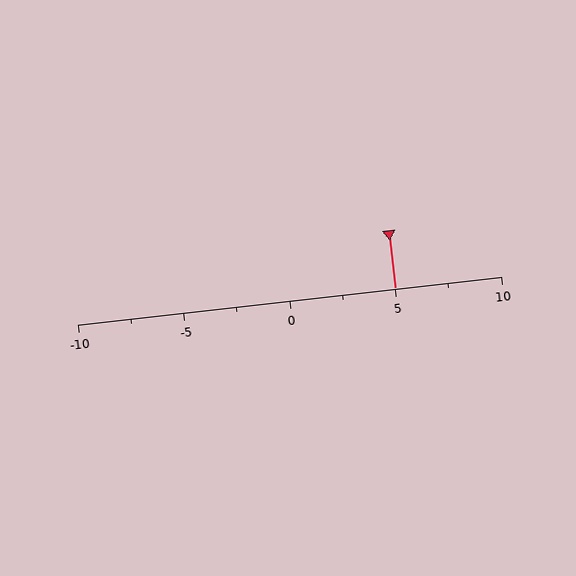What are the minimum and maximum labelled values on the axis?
The axis runs from -10 to 10.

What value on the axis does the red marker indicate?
The marker indicates approximately 5.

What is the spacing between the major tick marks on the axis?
The major ticks are spaced 5 apart.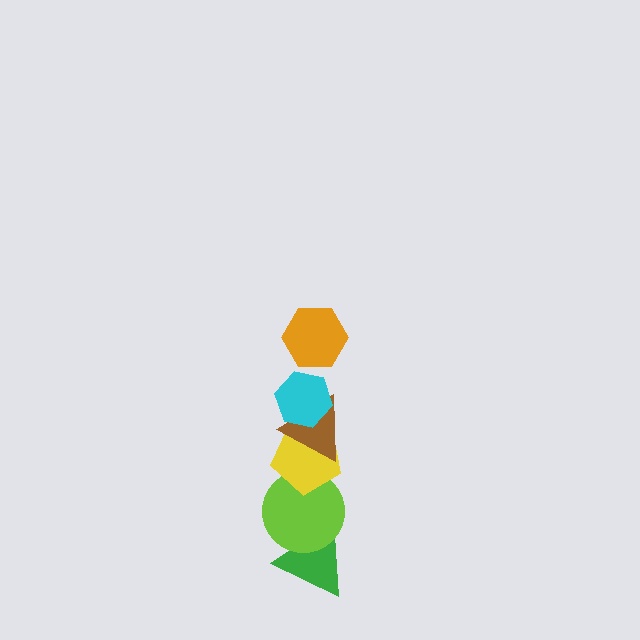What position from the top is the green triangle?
The green triangle is 6th from the top.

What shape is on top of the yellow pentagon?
The brown triangle is on top of the yellow pentagon.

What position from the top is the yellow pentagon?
The yellow pentagon is 4th from the top.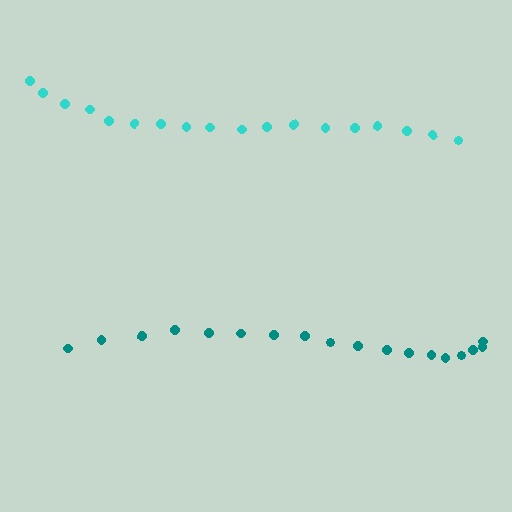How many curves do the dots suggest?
There are 2 distinct paths.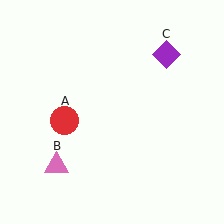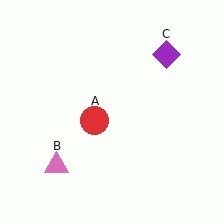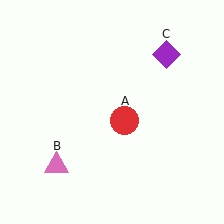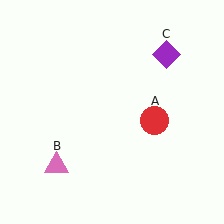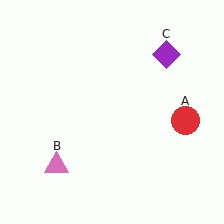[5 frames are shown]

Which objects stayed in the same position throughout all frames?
Pink triangle (object B) and purple diamond (object C) remained stationary.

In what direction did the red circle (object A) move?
The red circle (object A) moved right.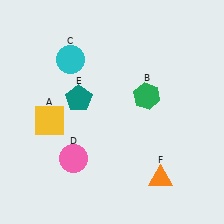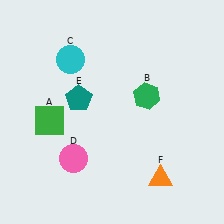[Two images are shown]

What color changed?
The square (A) changed from yellow in Image 1 to green in Image 2.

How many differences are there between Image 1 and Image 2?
There is 1 difference between the two images.